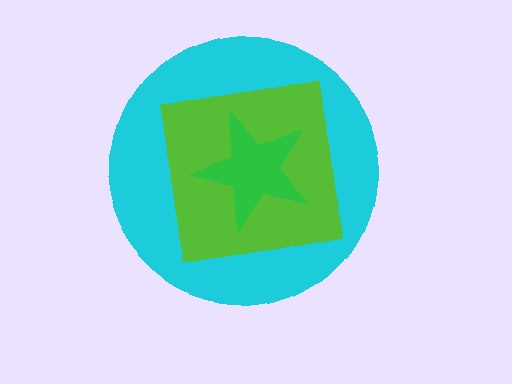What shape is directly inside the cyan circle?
The lime square.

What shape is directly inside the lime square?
The green star.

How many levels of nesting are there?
3.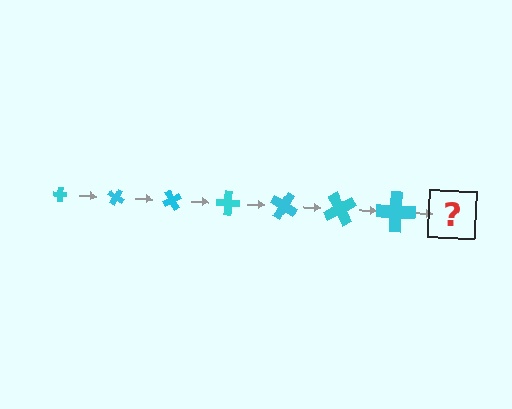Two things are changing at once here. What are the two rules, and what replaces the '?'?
The two rules are that the cross grows larger each step and it rotates 30 degrees each step. The '?' should be a cross, larger than the previous one and rotated 210 degrees from the start.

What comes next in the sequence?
The next element should be a cross, larger than the previous one and rotated 210 degrees from the start.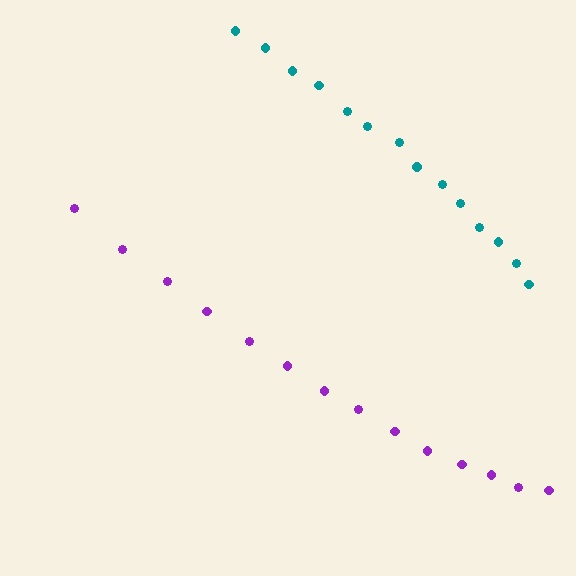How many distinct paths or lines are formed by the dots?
There are 2 distinct paths.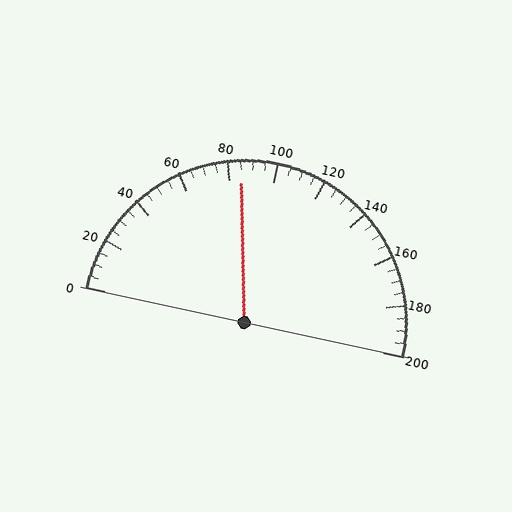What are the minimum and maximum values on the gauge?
The gauge ranges from 0 to 200.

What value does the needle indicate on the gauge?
The needle indicates approximately 85.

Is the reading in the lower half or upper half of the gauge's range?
The reading is in the lower half of the range (0 to 200).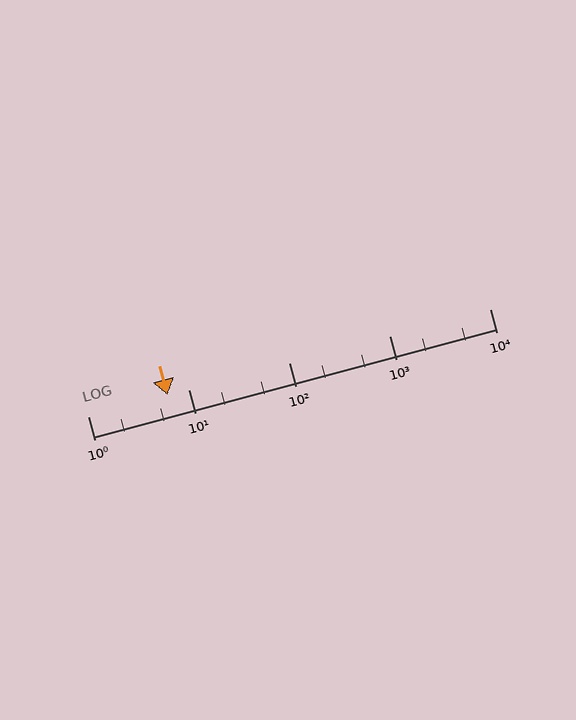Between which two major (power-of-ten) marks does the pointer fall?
The pointer is between 1 and 10.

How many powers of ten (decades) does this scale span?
The scale spans 4 decades, from 1 to 10000.